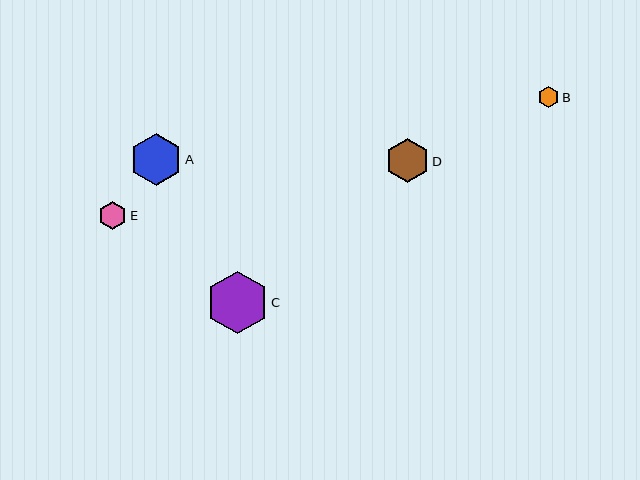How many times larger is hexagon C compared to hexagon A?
Hexagon C is approximately 1.2 times the size of hexagon A.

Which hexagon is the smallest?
Hexagon B is the smallest with a size of approximately 22 pixels.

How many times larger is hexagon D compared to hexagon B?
Hexagon D is approximately 2.0 times the size of hexagon B.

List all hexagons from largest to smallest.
From largest to smallest: C, A, D, E, B.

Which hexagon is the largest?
Hexagon C is the largest with a size of approximately 62 pixels.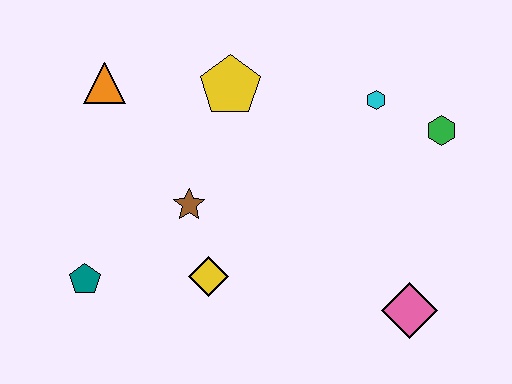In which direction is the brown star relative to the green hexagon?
The brown star is to the left of the green hexagon.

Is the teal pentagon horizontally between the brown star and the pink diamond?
No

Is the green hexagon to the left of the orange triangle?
No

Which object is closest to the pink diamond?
The green hexagon is closest to the pink diamond.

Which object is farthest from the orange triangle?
The pink diamond is farthest from the orange triangle.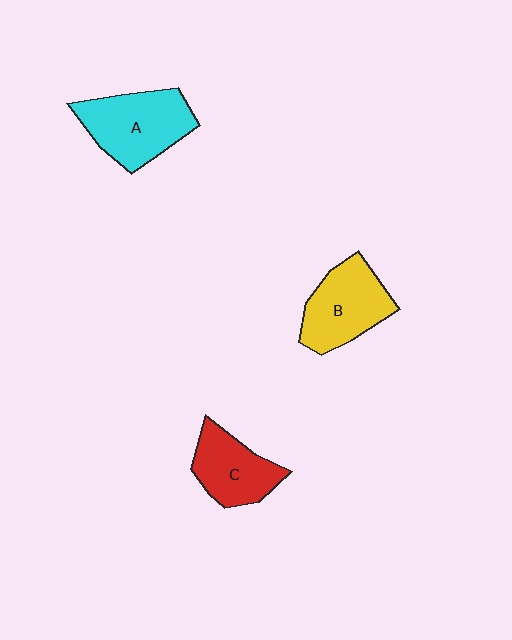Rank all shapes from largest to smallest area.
From largest to smallest: A (cyan), B (yellow), C (red).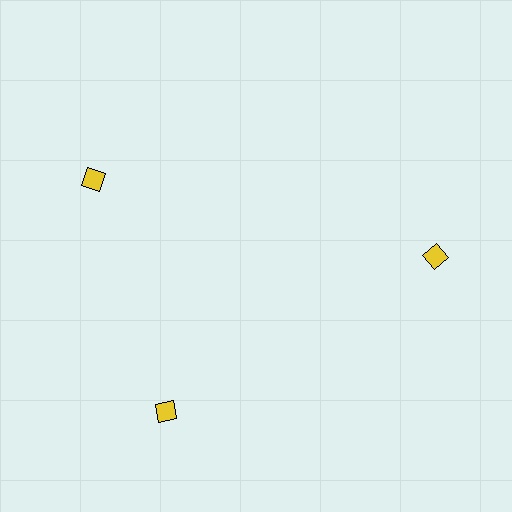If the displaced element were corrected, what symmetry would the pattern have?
It would have 3-fold rotational symmetry — the pattern would map onto itself every 120 degrees.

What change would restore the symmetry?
The symmetry would be restored by rotating it back into even spacing with its neighbors so that all 3 squares sit at equal angles and equal distance from the center.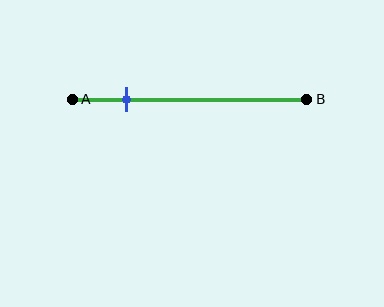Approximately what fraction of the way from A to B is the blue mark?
The blue mark is approximately 25% of the way from A to B.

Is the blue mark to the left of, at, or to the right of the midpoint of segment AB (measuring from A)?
The blue mark is to the left of the midpoint of segment AB.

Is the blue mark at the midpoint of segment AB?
No, the mark is at about 25% from A, not at the 50% midpoint.